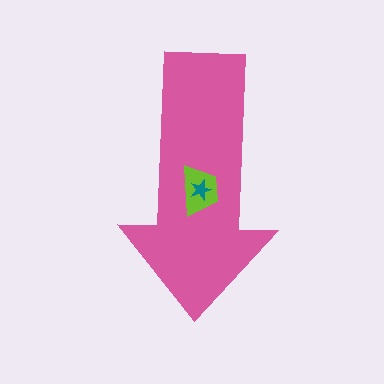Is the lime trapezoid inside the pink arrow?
Yes.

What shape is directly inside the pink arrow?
The lime trapezoid.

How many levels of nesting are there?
3.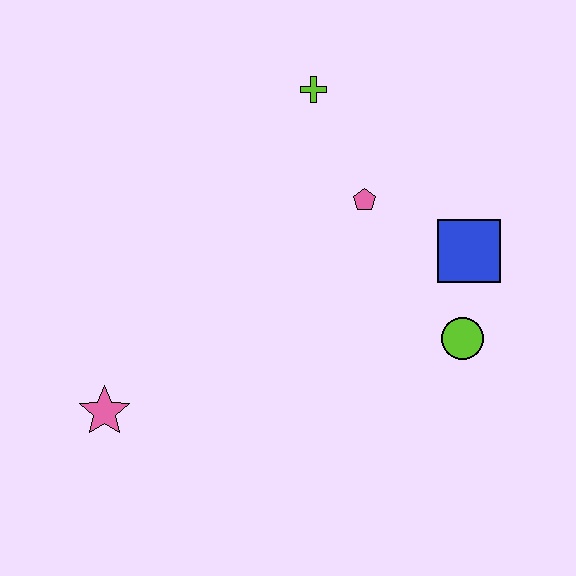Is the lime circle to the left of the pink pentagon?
No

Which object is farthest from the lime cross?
The pink star is farthest from the lime cross.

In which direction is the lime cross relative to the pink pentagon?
The lime cross is above the pink pentagon.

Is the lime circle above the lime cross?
No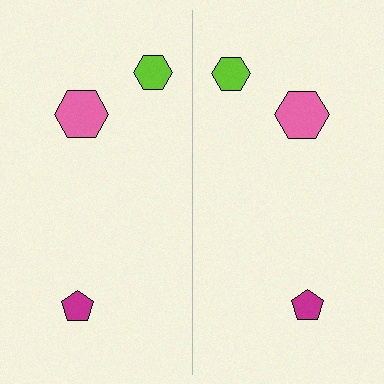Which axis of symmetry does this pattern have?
The pattern has a vertical axis of symmetry running through the center of the image.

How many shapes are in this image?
There are 6 shapes in this image.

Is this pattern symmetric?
Yes, this pattern has bilateral (reflection) symmetry.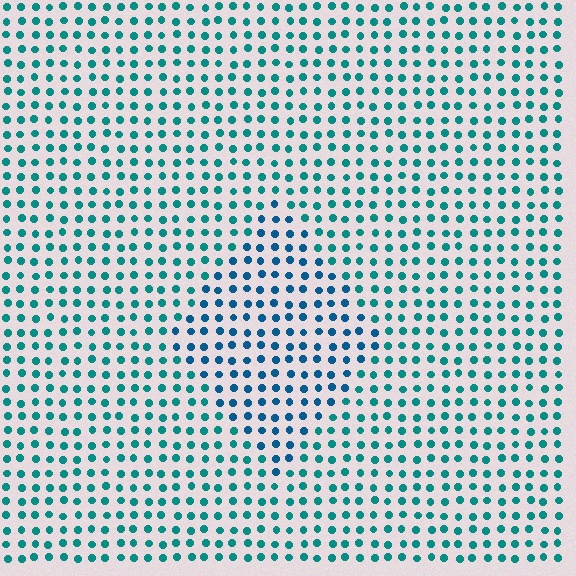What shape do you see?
I see a diamond.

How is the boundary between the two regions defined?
The boundary is defined purely by a slight shift in hue (about 27 degrees). Spacing, size, and orientation are identical on both sides.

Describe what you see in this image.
The image is filled with small teal elements in a uniform arrangement. A diamond-shaped region is visible where the elements are tinted to a slightly different hue, forming a subtle color boundary.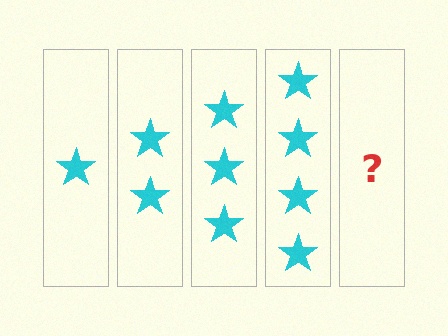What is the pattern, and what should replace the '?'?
The pattern is that each step adds one more star. The '?' should be 5 stars.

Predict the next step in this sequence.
The next step is 5 stars.